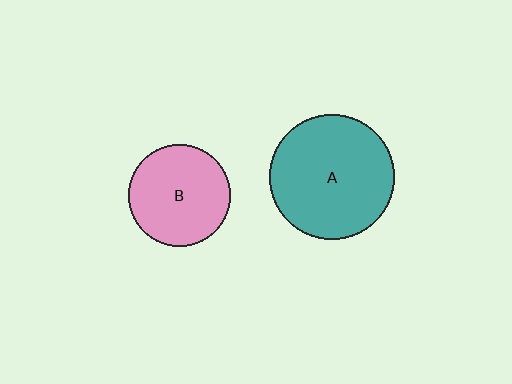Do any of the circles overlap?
No, none of the circles overlap.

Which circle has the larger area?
Circle A (teal).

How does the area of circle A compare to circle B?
Approximately 1.5 times.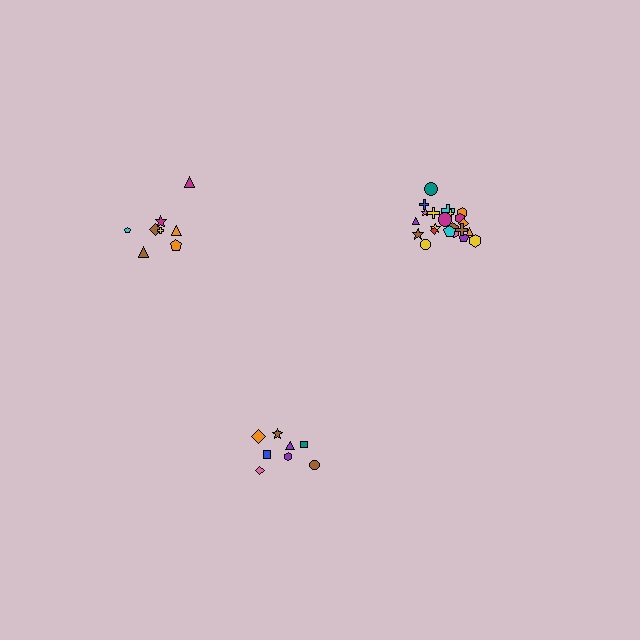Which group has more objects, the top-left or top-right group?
The top-right group.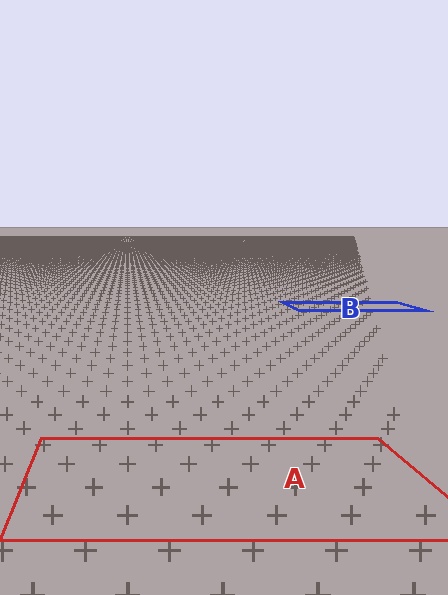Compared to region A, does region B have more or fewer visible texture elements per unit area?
Region B has more texture elements per unit area — they are packed more densely because it is farther away.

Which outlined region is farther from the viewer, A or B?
Region B is farther from the viewer — the texture elements inside it appear smaller and more densely packed.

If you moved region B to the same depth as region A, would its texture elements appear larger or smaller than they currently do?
They would appear larger. At a closer depth, the same texture elements are projected at a bigger on-screen size.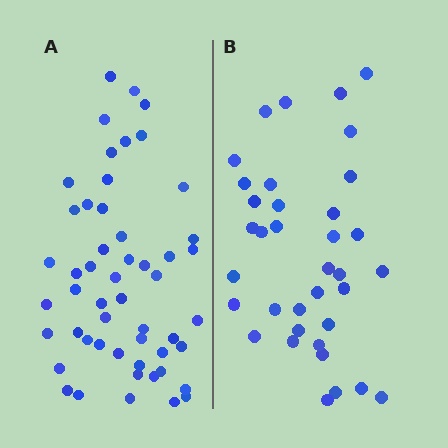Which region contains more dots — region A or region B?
Region A (the left region) has more dots.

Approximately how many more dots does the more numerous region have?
Region A has approximately 15 more dots than region B.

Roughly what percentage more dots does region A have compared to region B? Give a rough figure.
About 45% more.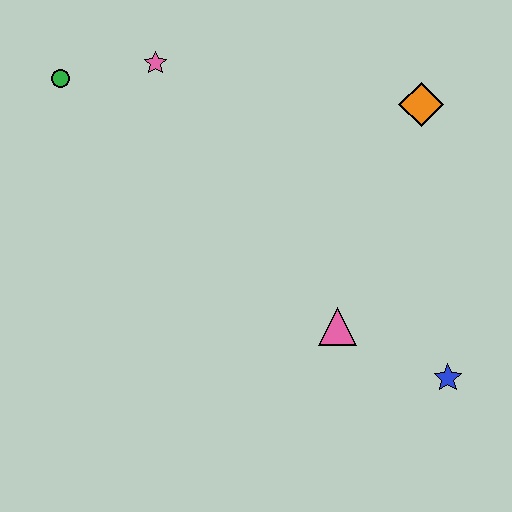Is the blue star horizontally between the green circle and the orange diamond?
No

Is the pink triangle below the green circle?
Yes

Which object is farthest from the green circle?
The blue star is farthest from the green circle.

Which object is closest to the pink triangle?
The blue star is closest to the pink triangle.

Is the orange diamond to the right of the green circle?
Yes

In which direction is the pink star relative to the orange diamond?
The pink star is to the left of the orange diamond.